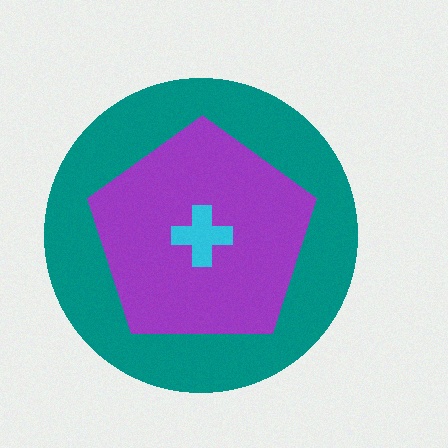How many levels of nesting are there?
3.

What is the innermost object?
The cyan cross.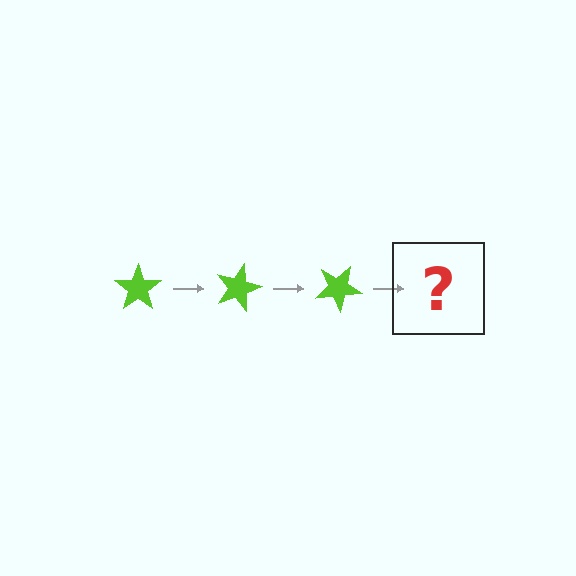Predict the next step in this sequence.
The next step is a lime star rotated 45 degrees.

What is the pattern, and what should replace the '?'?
The pattern is that the star rotates 15 degrees each step. The '?' should be a lime star rotated 45 degrees.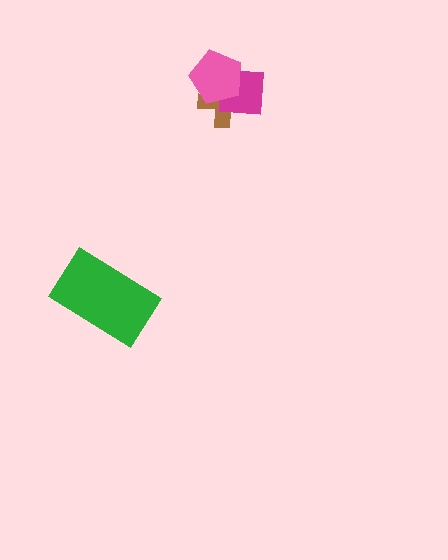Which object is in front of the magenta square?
The pink pentagon is in front of the magenta square.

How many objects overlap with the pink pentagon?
2 objects overlap with the pink pentagon.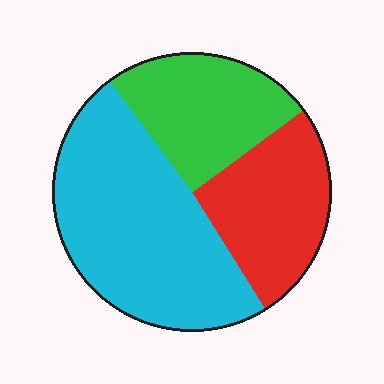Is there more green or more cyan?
Cyan.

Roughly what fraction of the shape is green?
Green covers roughly 25% of the shape.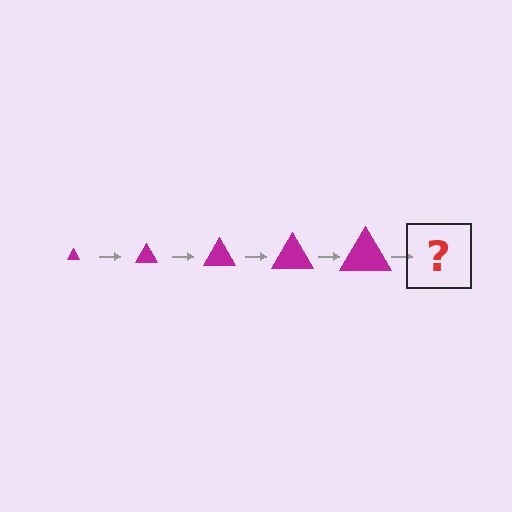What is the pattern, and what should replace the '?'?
The pattern is that the triangle gets progressively larger each step. The '?' should be a magenta triangle, larger than the previous one.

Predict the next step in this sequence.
The next step is a magenta triangle, larger than the previous one.